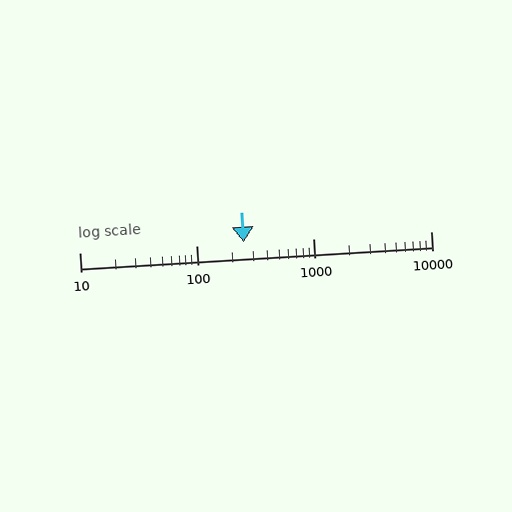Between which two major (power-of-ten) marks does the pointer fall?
The pointer is between 100 and 1000.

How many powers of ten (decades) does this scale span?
The scale spans 3 decades, from 10 to 10000.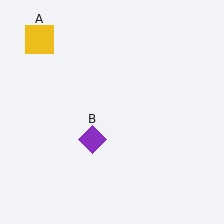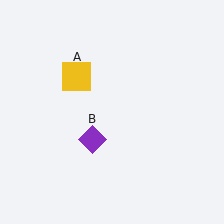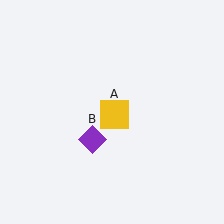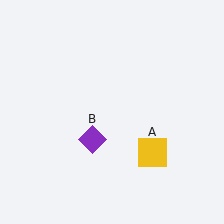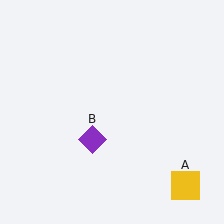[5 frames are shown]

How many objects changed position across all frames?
1 object changed position: yellow square (object A).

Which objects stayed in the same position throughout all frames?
Purple diamond (object B) remained stationary.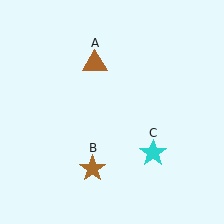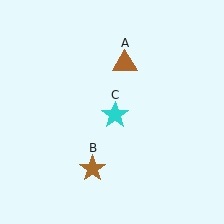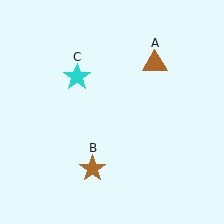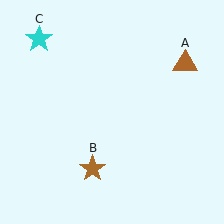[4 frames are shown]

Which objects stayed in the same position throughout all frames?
Brown star (object B) remained stationary.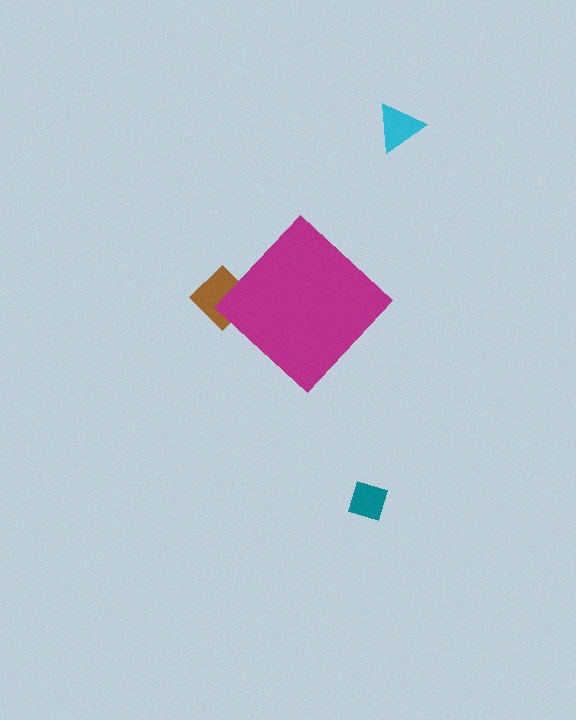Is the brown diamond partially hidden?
Yes, the brown diamond is partially hidden behind the magenta diamond.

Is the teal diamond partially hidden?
No, the teal diamond is fully visible.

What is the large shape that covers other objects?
A magenta diamond.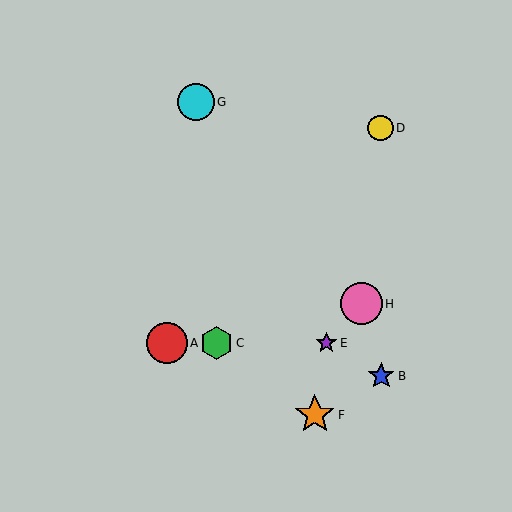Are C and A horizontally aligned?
Yes, both are at y≈343.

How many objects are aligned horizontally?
3 objects (A, C, E) are aligned horizontally.